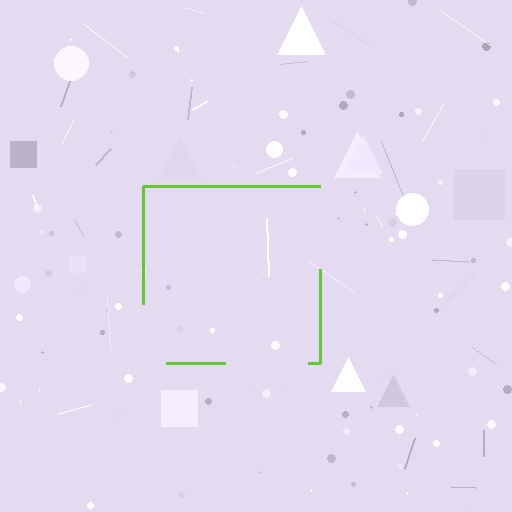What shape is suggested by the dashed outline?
The dashed outline suggests a square.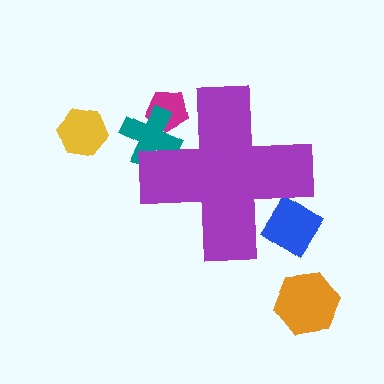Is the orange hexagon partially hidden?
No, the orange hexagon is fully visible.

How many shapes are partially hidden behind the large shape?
3 shapes are partially hidden.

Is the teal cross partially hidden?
Yes, the teal cross is partially hidden behind the purple cross.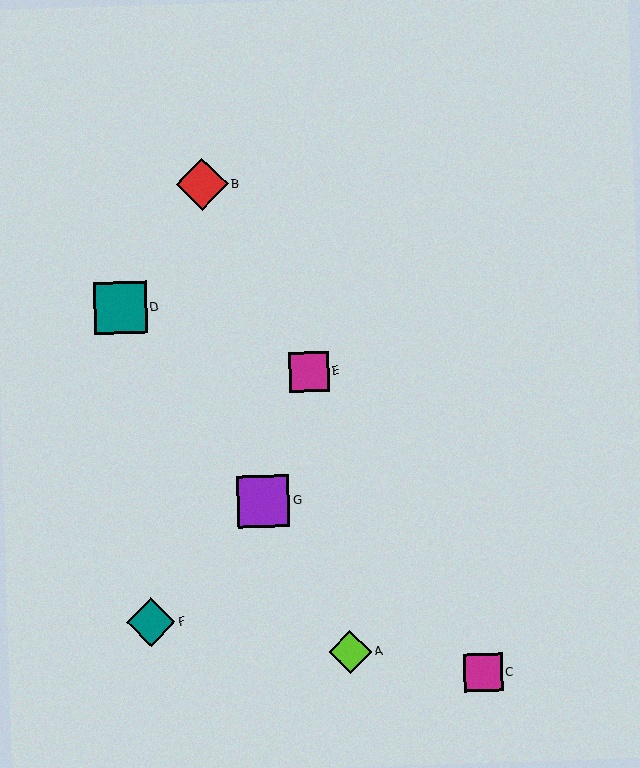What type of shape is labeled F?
Shape F is a teal diamond.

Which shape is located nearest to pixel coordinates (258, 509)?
The purple square (labeled G) at (263, 501) is nearest to that location.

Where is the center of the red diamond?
The center of the red diamond is at (202, 184).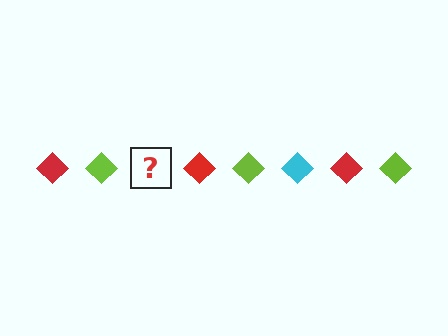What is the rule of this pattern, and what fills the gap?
The rule is that the pattern cycles through red, lime, cyan diamonds. The gap should be filled with a cyan diamond.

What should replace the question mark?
The question mark should be replaced with a cyan diamond.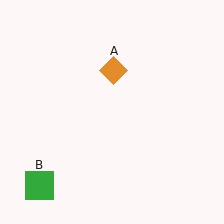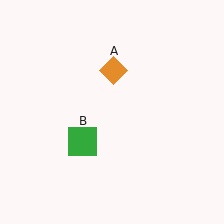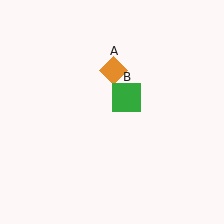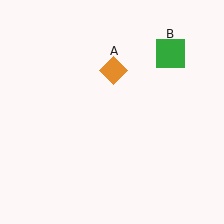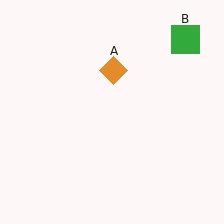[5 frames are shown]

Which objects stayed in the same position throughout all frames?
Orange diamond (object A) remained stationary.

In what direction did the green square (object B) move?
The green square (object B) moved up and to the right.